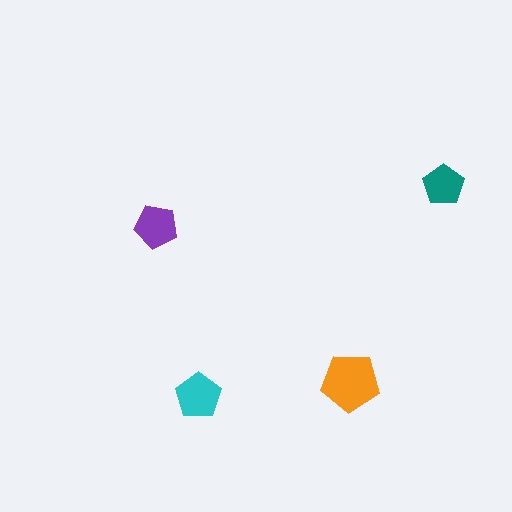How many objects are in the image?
There are 4 objects in the image.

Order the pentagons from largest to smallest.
the orange one, the cyan one, the purple one, the teal one.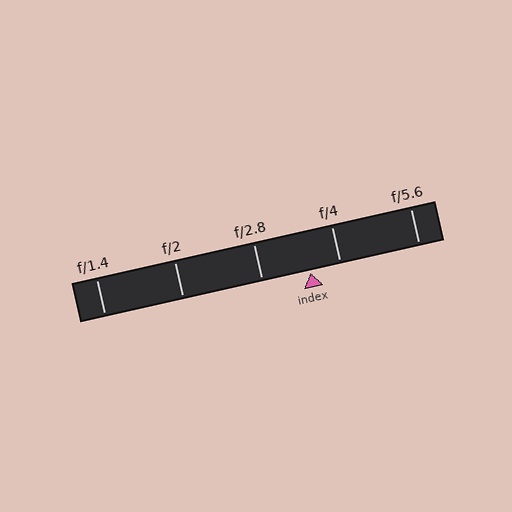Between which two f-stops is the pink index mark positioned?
The index mark is between f/2.8 and f/4.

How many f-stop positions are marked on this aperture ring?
There are 5 f-stop positions marked.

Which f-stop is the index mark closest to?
The index mark is closest to f/4.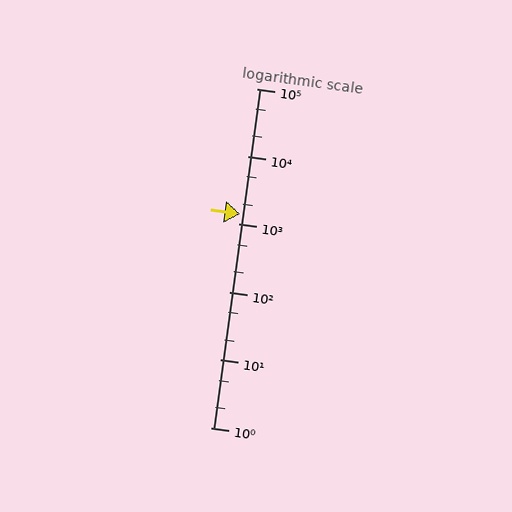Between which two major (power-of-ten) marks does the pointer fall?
The pointer is between 1000 and 10000.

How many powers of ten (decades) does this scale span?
The scale spans 5 decades, from 1 to 100000.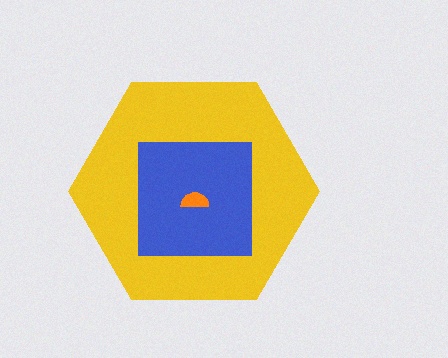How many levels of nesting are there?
3.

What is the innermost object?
The orange semicircle.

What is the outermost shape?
The yellow hexagon.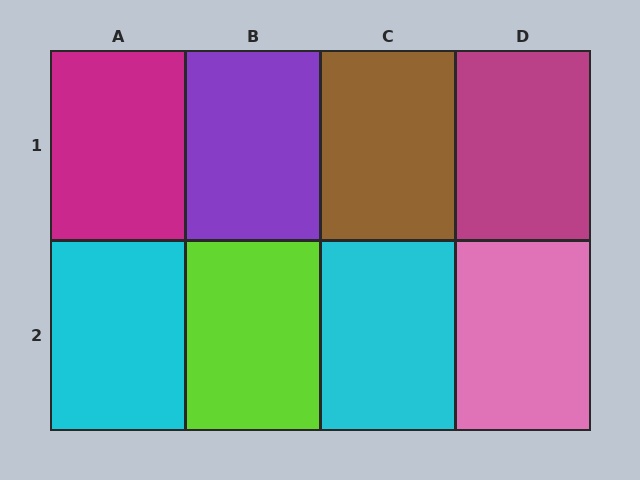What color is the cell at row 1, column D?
Magenta.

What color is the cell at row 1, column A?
Magenta.